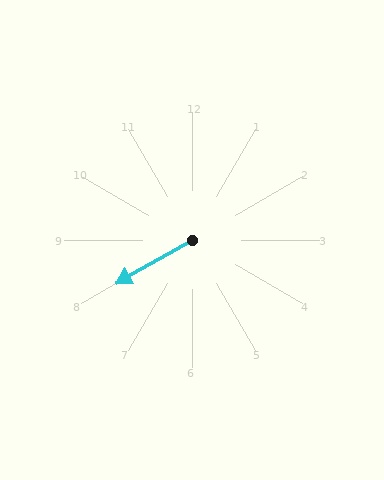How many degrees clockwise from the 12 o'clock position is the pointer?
Approximately 241 degrees.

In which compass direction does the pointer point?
Southwest.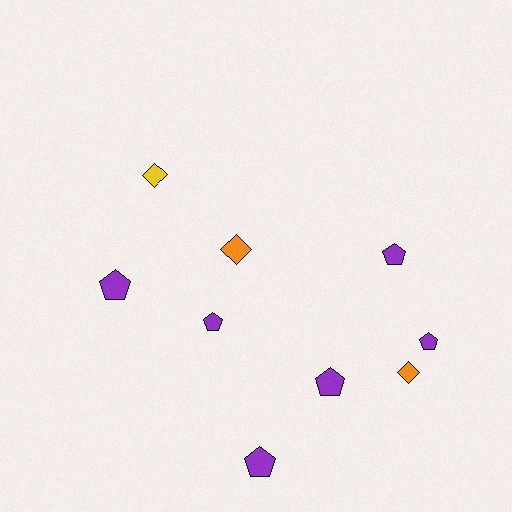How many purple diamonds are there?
There are no purple diamonds.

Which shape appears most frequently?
Pentagon, with 6 objects.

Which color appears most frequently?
Purple, with 6 objects.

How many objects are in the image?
There are 9 objects.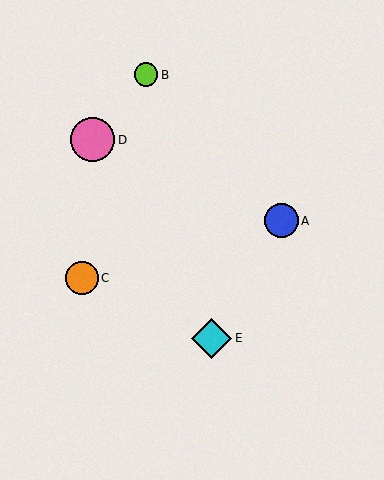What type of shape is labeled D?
Shape D is a pink circle.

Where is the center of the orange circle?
The center of the orange circle is at (82, 278).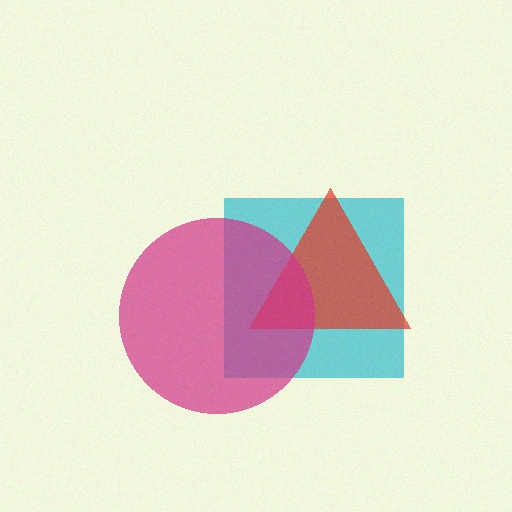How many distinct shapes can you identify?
There are 3 distinct shapes: a cyan square, a red triangle, a magenta circle.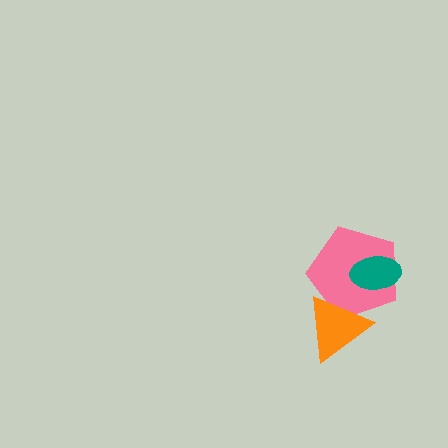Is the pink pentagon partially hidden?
Yes, it is partially covered by another shape.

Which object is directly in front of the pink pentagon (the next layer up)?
The teal ellipse is directly in front of the pink pentagon.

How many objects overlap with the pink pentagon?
2 objects overlap with the pink pentagon.